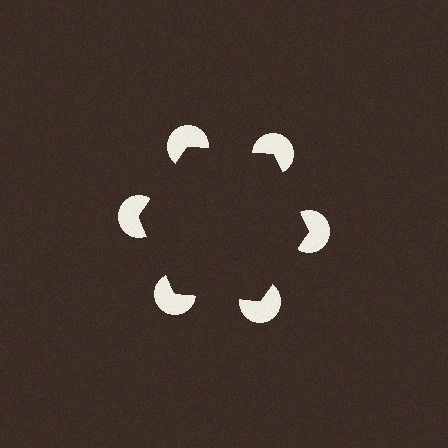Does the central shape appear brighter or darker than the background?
It typically appears slightly darker than the background, even though no actual brightness change is drawn.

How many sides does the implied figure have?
6 sides.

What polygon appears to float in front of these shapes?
An illusory hexagon — its edges are inferred from the aligned wedge cuts in the pac-man discs, not physically drawn.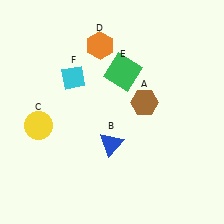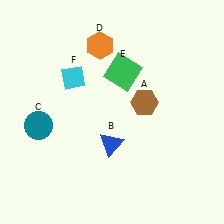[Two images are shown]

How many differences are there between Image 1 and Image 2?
There is 1 difference between the two images.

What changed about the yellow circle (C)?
In Image 1, C is yellow. In Image 2, it changed to teal.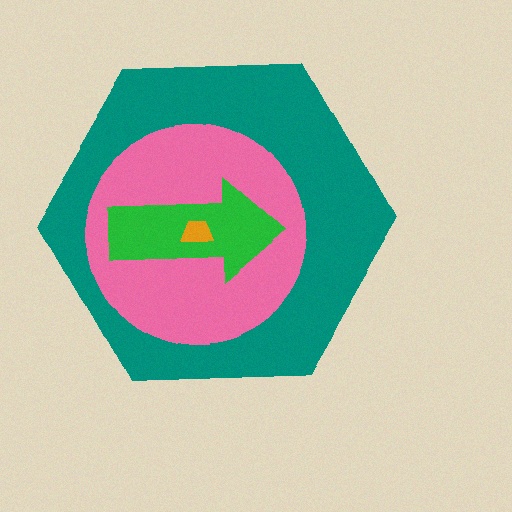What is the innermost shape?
The orange trapezoid.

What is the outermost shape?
The teal hexagon.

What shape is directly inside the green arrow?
The orange trapezoid.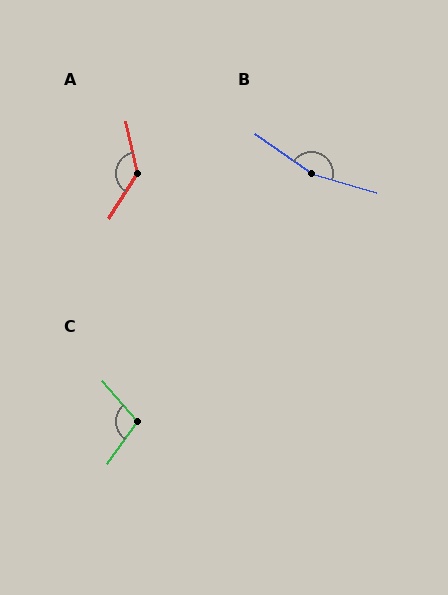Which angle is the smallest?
C, at approximately 104 degrees.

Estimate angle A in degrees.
Approximately 135 degrees.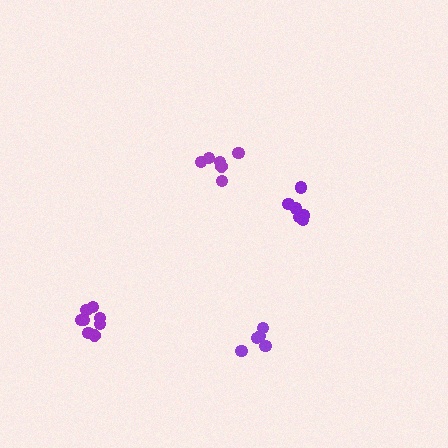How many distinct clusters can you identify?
There are 4 distinct clusters.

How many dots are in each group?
Group 1: 6 dots, Group 2: 6 dots, Group 3: 8 dots, Group 4: 5 dots (25 total).